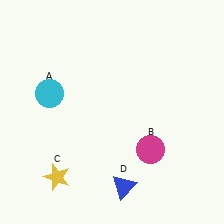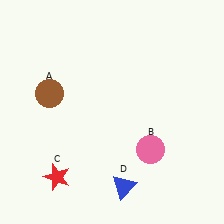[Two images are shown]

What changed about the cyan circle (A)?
In Image 1, A is cyan. In Image 2, it changed to brown.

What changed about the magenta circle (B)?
In Image 1, B is magenta. In Image 2, it changed to pink.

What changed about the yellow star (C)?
In Image 1, C is yellow. In Image 2, it changed to red.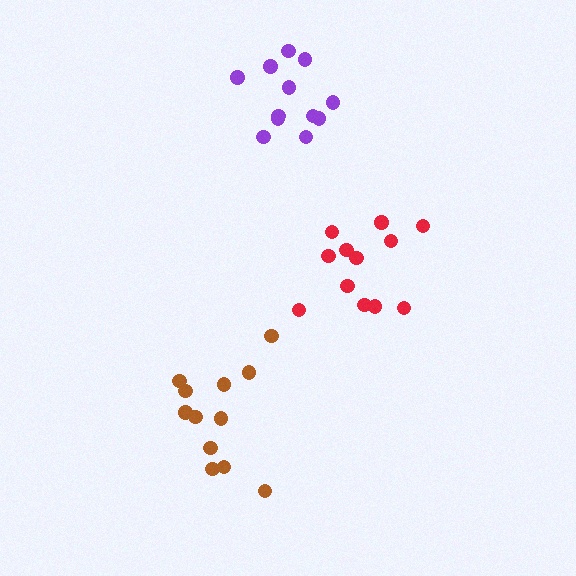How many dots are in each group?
Group 1: 12 dots, Group 2: 12 dots, Group 3: 12 dots (36 total).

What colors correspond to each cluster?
The clusters are colored: red, brown, purple.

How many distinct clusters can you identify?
There are 3 distinct clusters.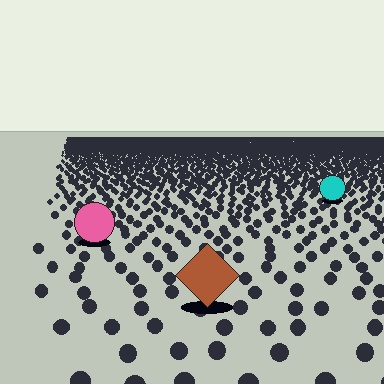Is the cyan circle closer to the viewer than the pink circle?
No. The pink circle is closer — you can tell from the texture gradient: the ground texture is coarser near it.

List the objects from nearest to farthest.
From nearest to farthest: the brown diamond, the pink circle, the cyan circle.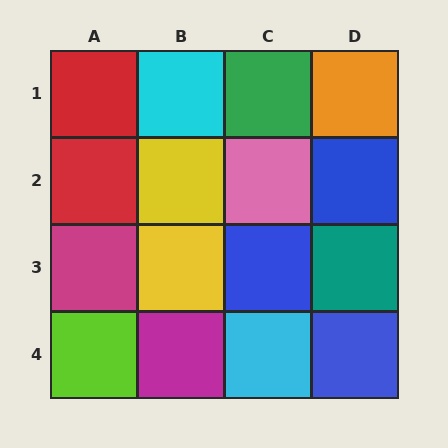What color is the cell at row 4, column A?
Lime.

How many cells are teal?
1 cell is teal.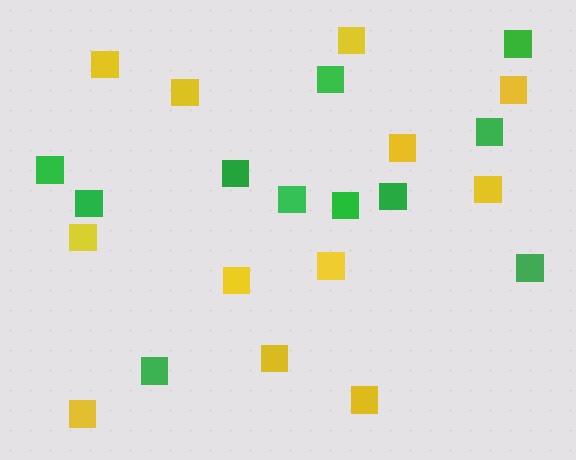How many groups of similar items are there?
There are 2 groups: one group of yellow squares (12) and one group of green squares (11).